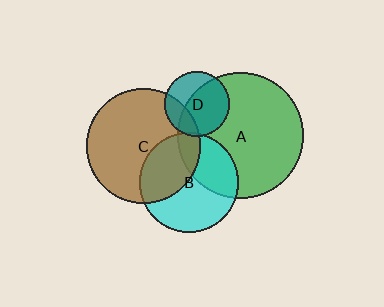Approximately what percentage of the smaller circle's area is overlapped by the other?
Approximately 10%.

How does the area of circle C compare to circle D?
Approximately 3.2 times.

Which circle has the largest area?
Circle A (green).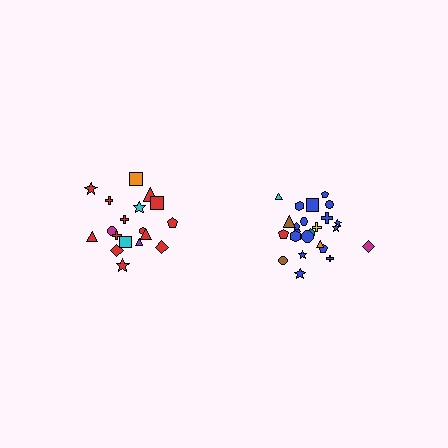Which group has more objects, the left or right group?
The right group.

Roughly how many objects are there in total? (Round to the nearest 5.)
Roughly 45 objects in total.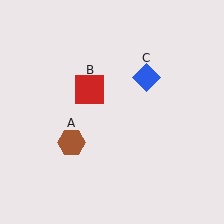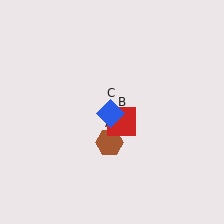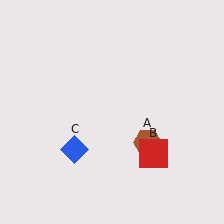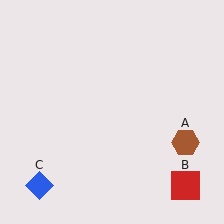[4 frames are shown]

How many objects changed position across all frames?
3 objects changed position: brown hexagon (object A), red square (object B), blue diamond (object C).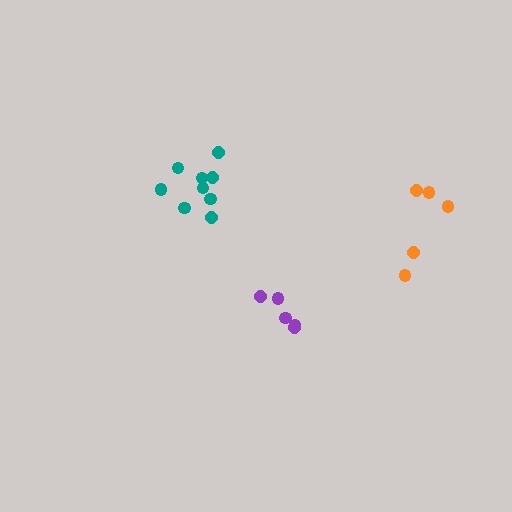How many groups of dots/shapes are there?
There are 3 groups.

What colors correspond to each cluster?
The clusters are colored: purple, teal, orange.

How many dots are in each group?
Group 1: 5 dots, Group 2: 9 dots, Group 3: 5 dots (19 total).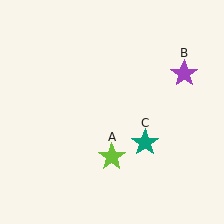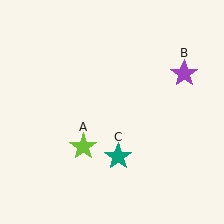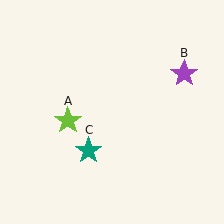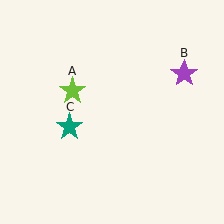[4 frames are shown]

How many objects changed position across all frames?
2 objects changed position: lime star (object A), teal star (object C).